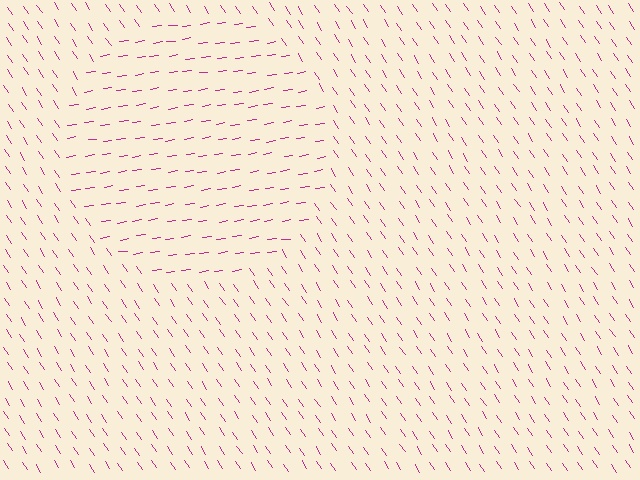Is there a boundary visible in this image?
Yes, there is a texture boundary formed by a change in line orientation.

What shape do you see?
I see a circle.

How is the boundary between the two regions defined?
The boundary is defined purely by a change in line orientation (approximately 65 degrees difference). All lines are the same color and thickness.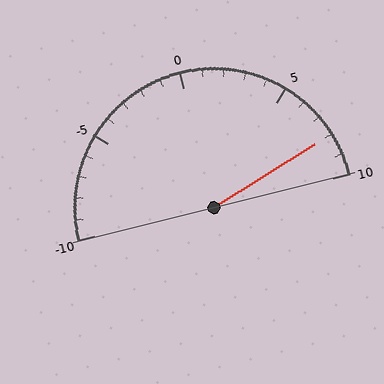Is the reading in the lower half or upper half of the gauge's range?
The reading is in the upper half of the range (-10 to 10).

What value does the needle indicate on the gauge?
The needle indicates approximately 8.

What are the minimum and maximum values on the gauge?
The gauge ranges from -10 to 10.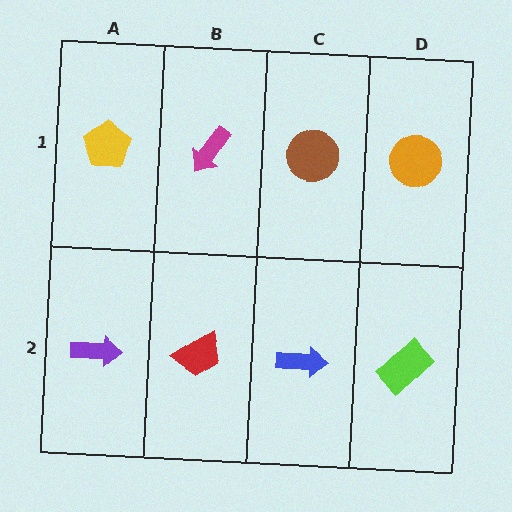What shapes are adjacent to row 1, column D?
A lime rectangle (row 2, column D), a brown circle (row 1, column C).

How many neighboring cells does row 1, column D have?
2.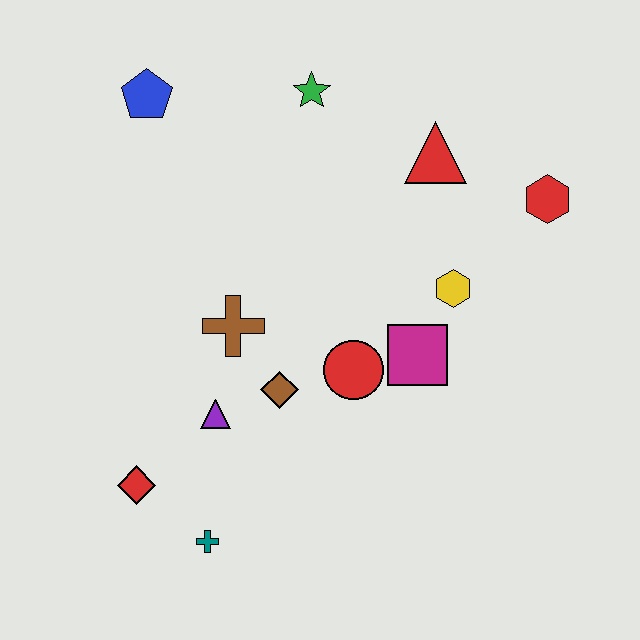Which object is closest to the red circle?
The magenta square is closest to the red circle.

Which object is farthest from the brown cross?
The red hexagon is farthest from the brown cross.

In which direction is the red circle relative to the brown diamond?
The red circle is to the right of the brown diamond.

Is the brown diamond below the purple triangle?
No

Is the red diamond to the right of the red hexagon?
No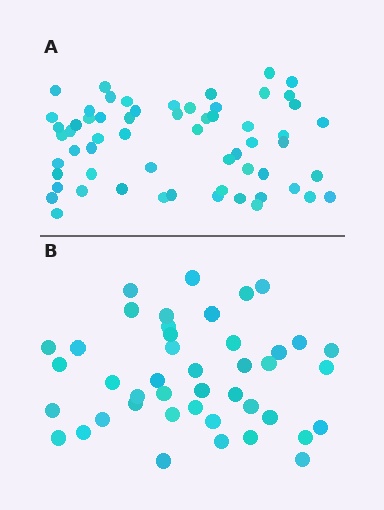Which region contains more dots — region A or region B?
Region A (the top region) has more dots.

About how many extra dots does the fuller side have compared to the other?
Region A has approximately 15 more dots than region B.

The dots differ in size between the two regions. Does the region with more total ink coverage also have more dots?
No. Region B has more total ink coverage because its dots are larger, but region A actually contains more individual dots. Total area can be misleading — the number of items is what matters here.